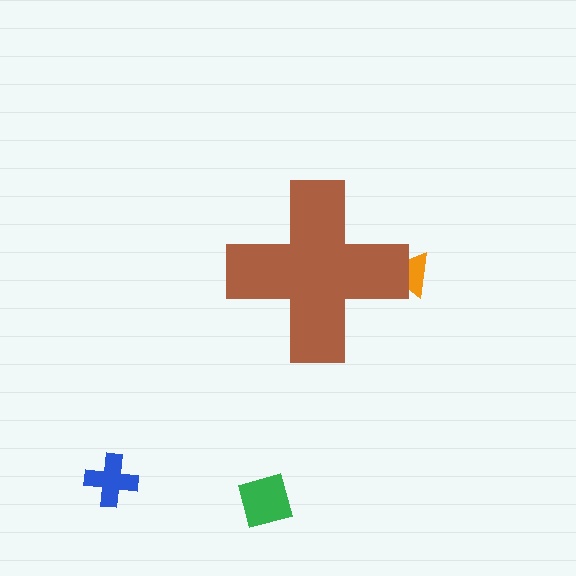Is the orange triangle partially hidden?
Yes, the orange triangle is partially hidden behind the brown cross.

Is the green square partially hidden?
No, the green square is fully visible.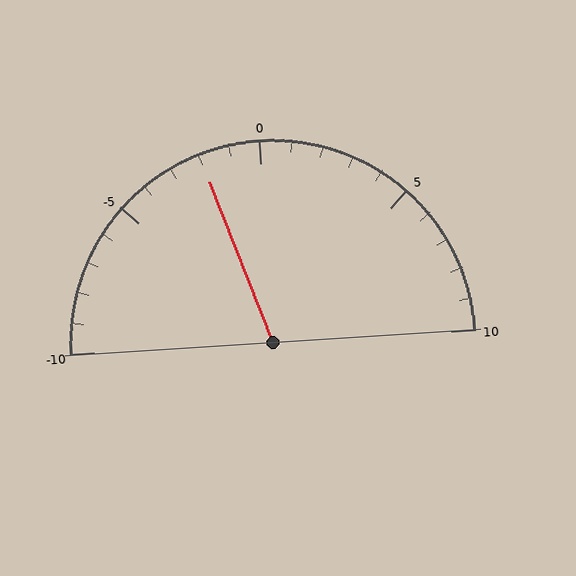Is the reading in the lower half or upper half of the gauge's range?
The reading is in the lower half of the range (-10 to 10).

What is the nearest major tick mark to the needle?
The nearest major tick mark is 0.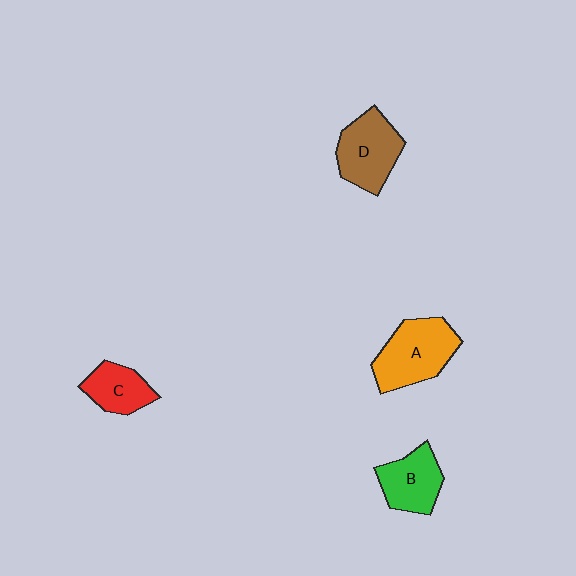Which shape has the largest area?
Shape A (orange).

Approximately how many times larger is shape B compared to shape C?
Approximately 1.2 times.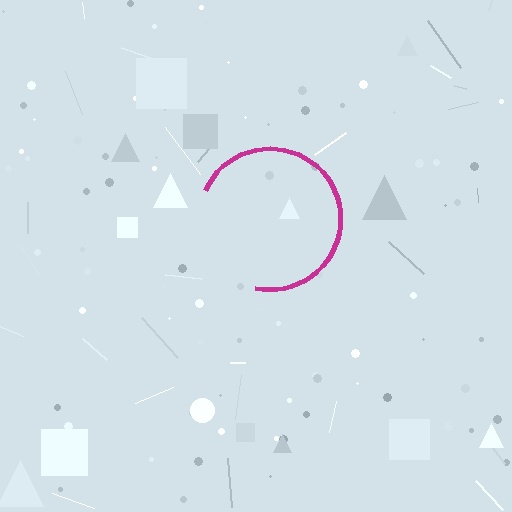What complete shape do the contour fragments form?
The contour fragments form a circle.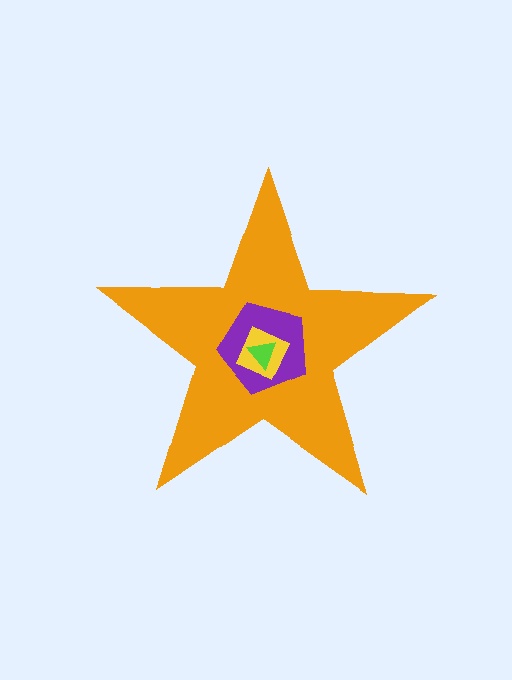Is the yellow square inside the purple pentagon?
Yes.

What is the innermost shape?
The lime triangle.